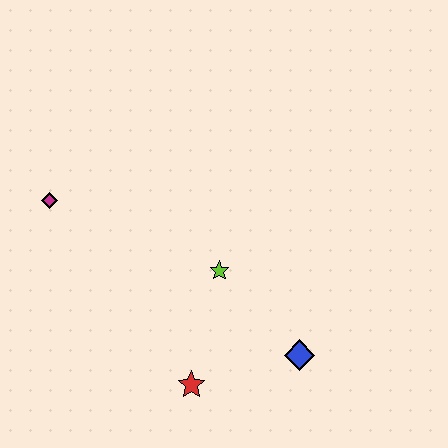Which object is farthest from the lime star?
The magenta diamond is farthest from the lime star.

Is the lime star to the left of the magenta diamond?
No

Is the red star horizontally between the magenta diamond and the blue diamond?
Yes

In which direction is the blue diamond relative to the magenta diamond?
The blue diamond is to the right of the magenta diamond.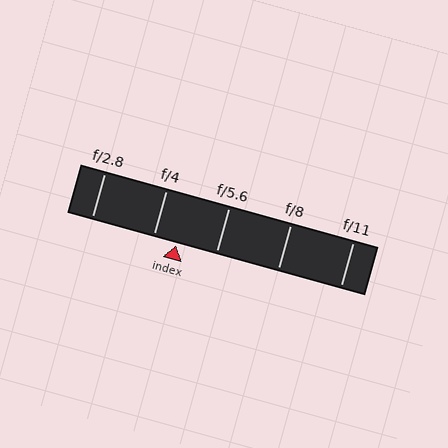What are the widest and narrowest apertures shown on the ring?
The widest aperture shown is f/2.8 and the narrowest is f/11.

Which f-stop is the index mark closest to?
The index mark is closest to f/4.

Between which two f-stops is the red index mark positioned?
The index mark is between f/4 and f/5.6.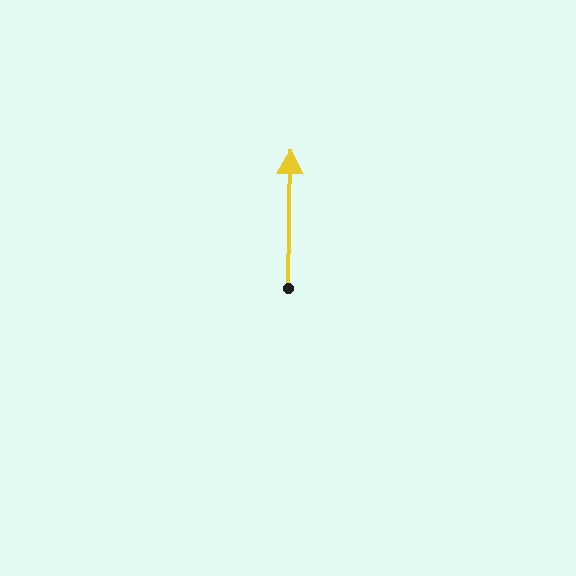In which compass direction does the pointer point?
North.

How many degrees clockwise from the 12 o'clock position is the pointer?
Approximately 1 degrees.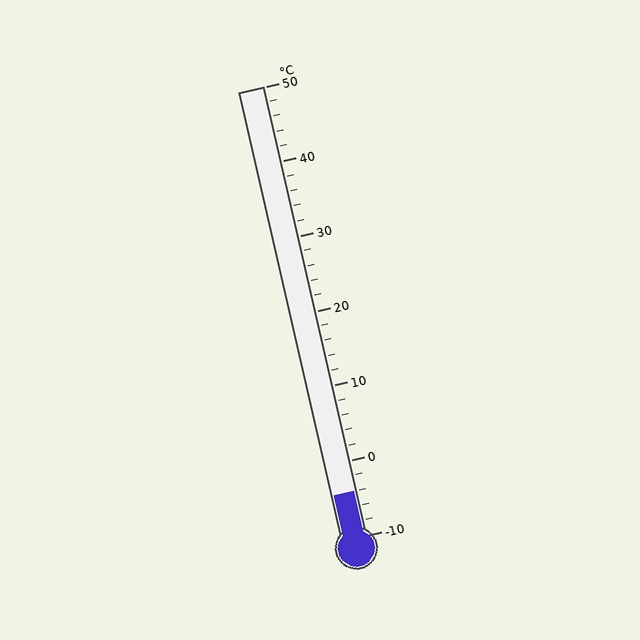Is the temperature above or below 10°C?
The temperature is below 10°C.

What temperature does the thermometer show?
The thermometer shows approximately -4°C.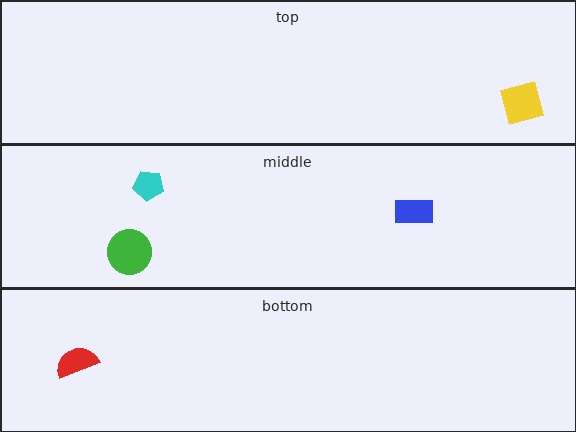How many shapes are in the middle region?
3.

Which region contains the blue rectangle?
The middle region.